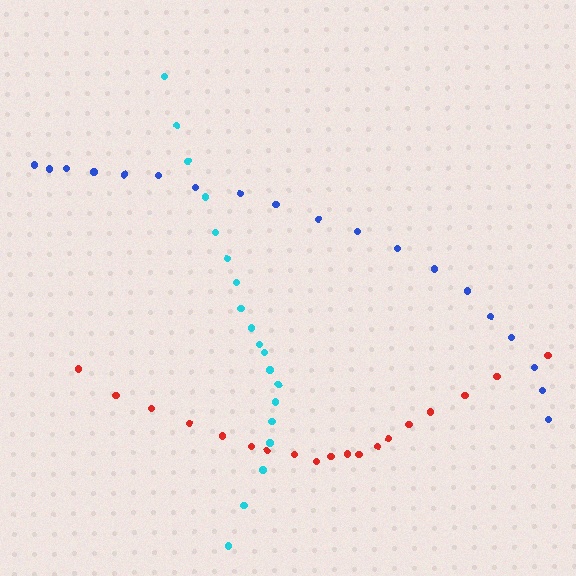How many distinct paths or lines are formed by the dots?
There are 3 distinct paths.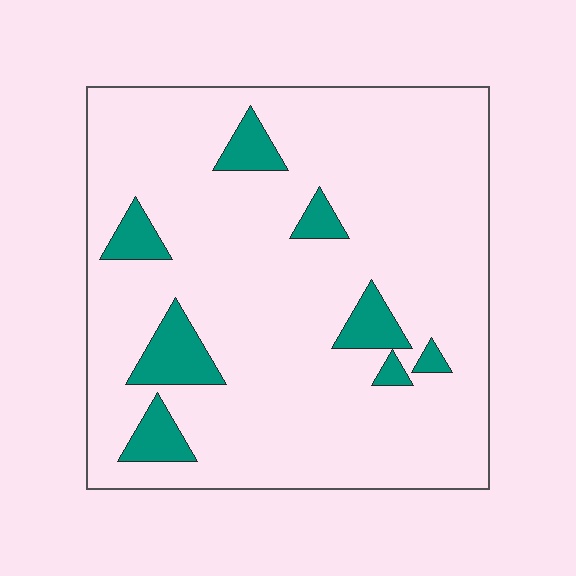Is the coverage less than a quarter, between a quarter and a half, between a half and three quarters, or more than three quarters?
Less than a quarter.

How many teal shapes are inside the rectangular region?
8.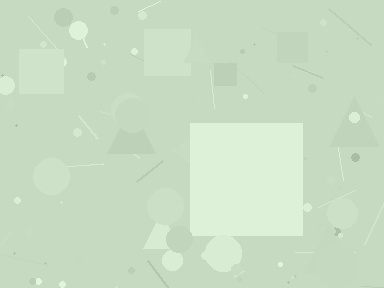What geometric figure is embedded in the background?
A square is embedded in the background.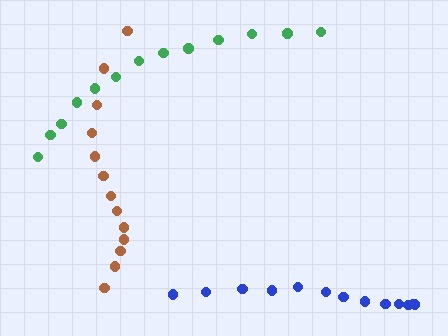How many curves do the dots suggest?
There are 3 distinct paths.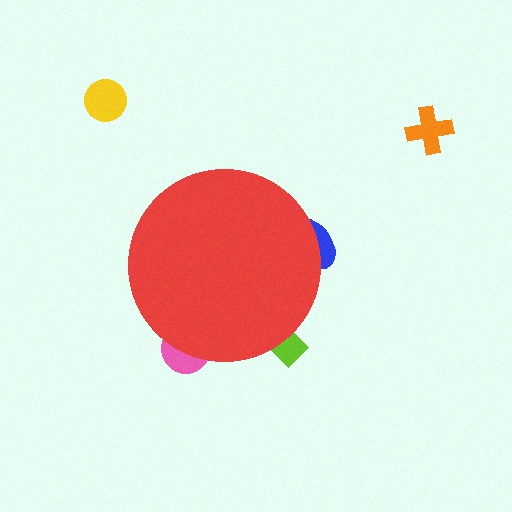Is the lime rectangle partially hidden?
Yes, the lime rectangle is partially hidden behind the red circle.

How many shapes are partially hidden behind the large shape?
3 shapes are partially hidden.